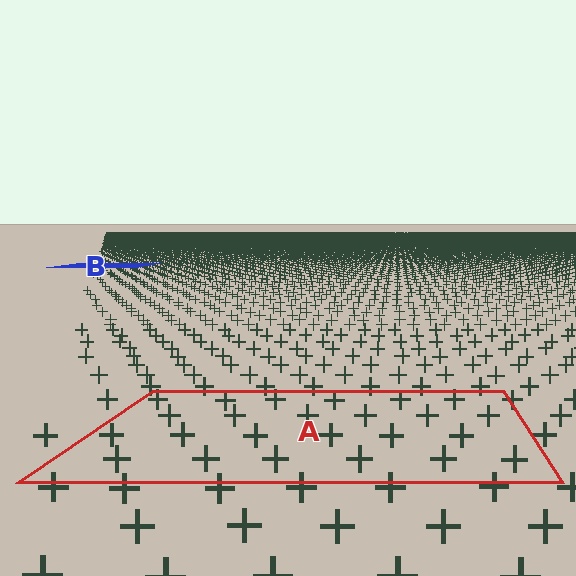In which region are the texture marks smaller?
The texture marks are smaller in region B, because it is farther away.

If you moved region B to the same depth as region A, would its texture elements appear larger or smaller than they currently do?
They would appear larger. At a closer depth, the same texture elements are projected at a bigger on-screen size.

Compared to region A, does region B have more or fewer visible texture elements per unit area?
Region B has more texture elements per unit area — they are packed more densely because it is farther away.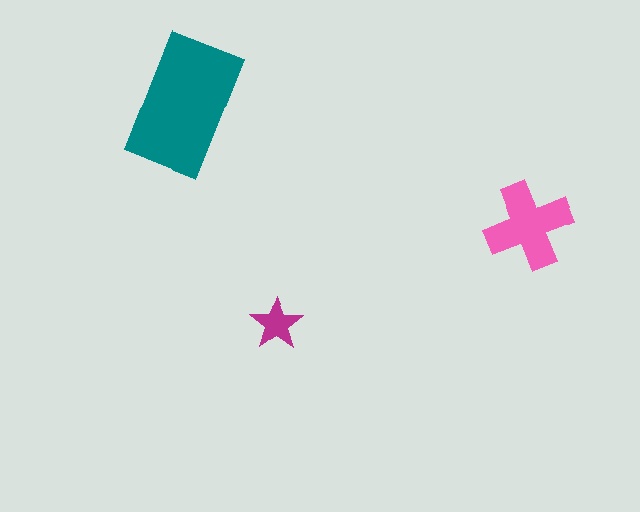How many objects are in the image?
There are 3 objects in the image.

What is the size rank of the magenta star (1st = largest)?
3rd.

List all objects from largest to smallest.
The teal rectangle, the pink cross, the magenta star.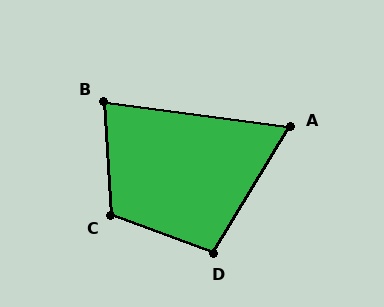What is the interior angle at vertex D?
Approximately 101 degrees (obtuse).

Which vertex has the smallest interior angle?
A, at approximately 66 degrees.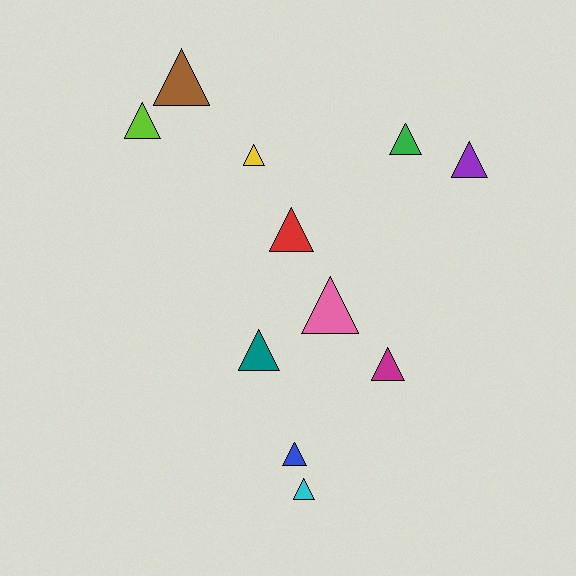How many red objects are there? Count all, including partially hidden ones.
There is 1 red object.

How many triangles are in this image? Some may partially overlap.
There are 11 triangles.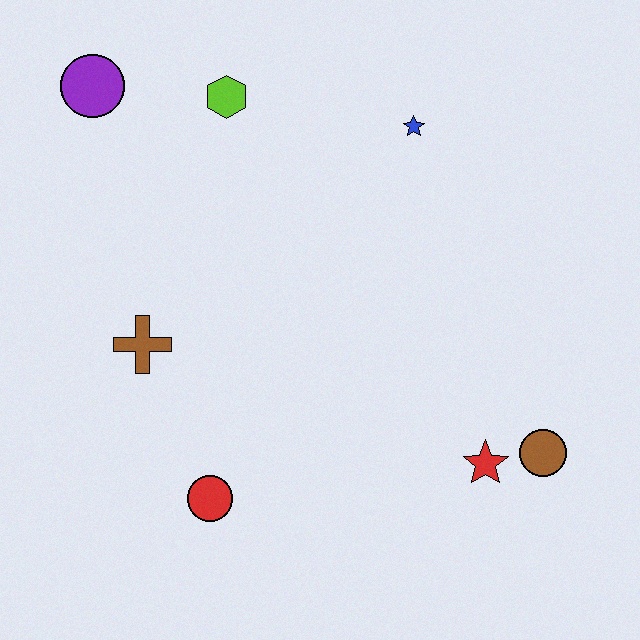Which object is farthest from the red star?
The purple circle is farthest from the red star.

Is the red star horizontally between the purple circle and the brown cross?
No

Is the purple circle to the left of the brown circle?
Yes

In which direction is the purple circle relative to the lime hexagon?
The purple circle is to the left of the lime hexagon.